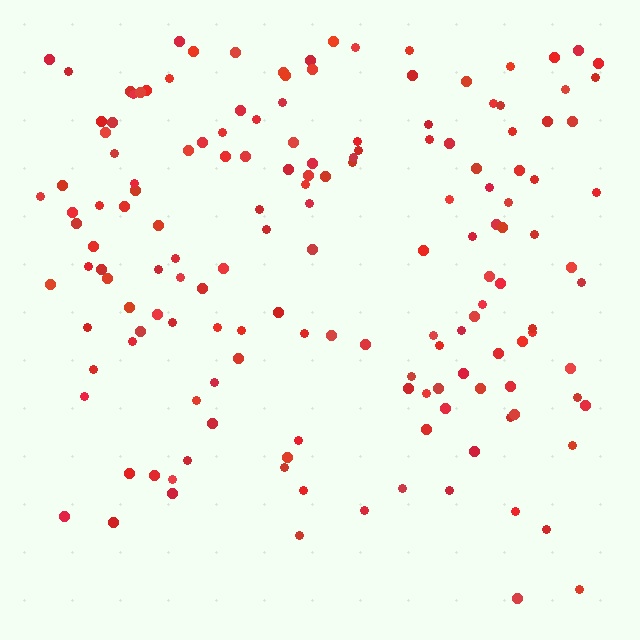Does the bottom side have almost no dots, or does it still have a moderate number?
Still a moderate number, just noticeably fewer than the top.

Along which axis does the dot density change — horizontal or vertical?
Vertical.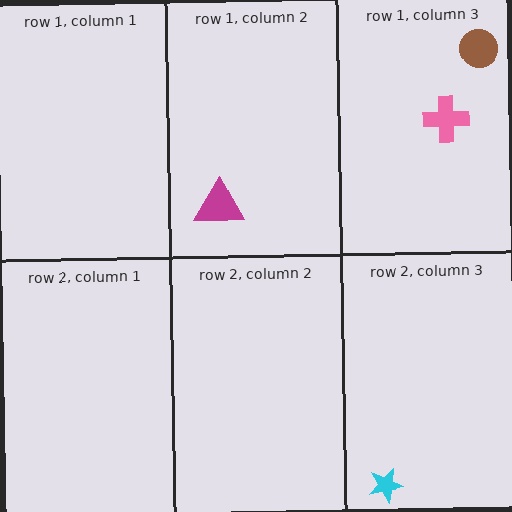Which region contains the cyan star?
The row 2, column 3 region.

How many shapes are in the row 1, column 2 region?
1.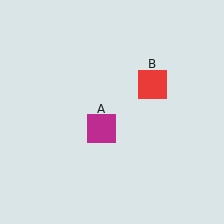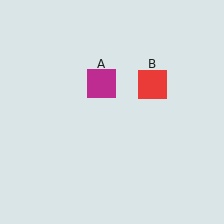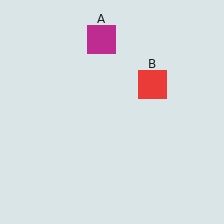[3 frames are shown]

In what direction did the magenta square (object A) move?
The magenta square (object A) moved up.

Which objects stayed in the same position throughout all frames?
Red square (object B) remained stationary.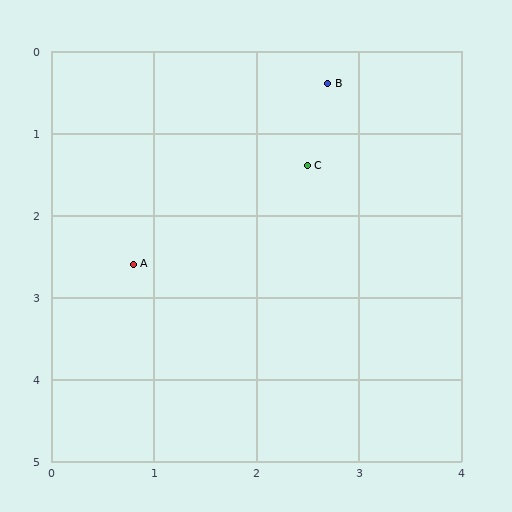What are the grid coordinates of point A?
Point A is at approximately (0.8, 2.6).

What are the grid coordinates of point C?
Point C is at approximately (2.5, 1.4).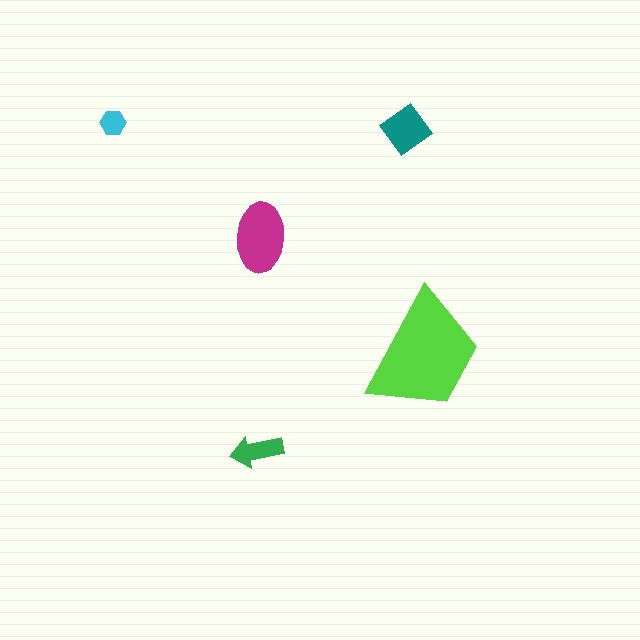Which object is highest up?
The cyan hexagon is topmost.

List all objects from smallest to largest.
The cyan hexagon, the green arrow, the teal diamond, the magenta ellipse, the lime trapezoid.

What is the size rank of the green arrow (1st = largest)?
4th.